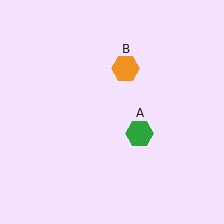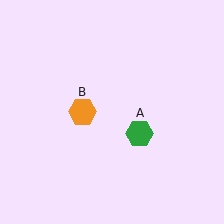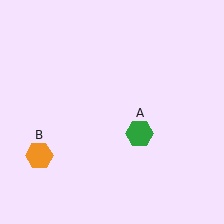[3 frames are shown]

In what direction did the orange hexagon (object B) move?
The orange hexagon (object B) moved down and to the left.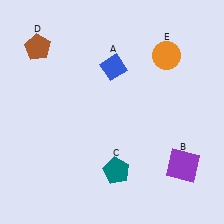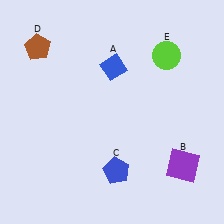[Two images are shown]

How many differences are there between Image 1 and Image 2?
There are 2 differences between the two images.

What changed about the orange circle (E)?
In Image 1, E is orange. In Image 2, it changed to lime.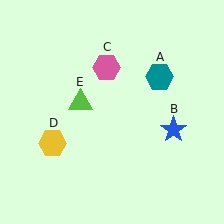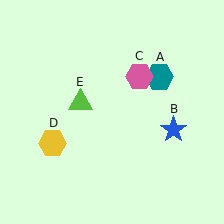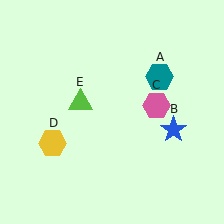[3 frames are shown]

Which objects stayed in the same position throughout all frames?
Teal hexagon (object A) and blue star (object B) and yellow hexagon (object D) and lime triangle (object E) remained stationary.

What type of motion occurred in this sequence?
The pink hexagon (object C) rotated clockwise around the center of the scene.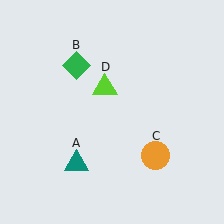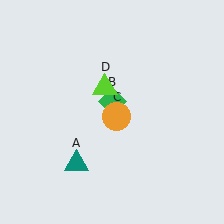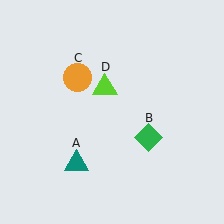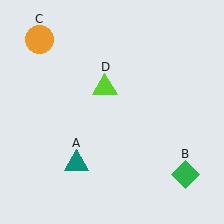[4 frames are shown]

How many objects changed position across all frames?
2 objects changed position: green diamond (object B), orange circle (object C).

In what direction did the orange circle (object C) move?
The orange circle (object C) moved up and to the left.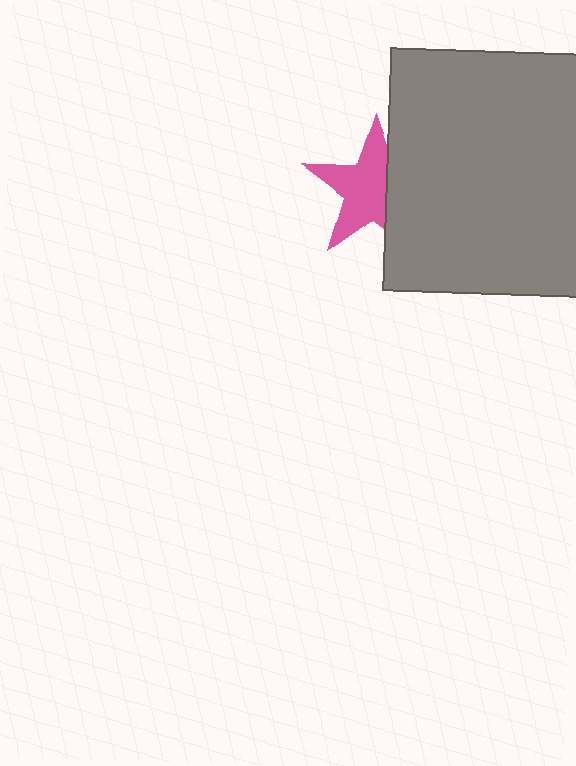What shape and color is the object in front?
The object in front is a gray rectangle.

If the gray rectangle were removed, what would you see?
You would see the complete pink star.